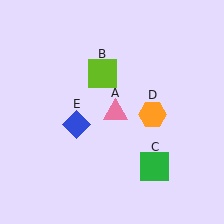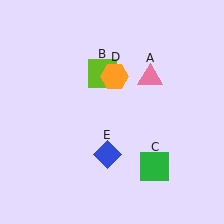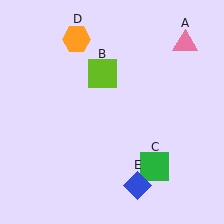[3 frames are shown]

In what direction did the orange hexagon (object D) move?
The orange hexagon (object D) moved up and to the left.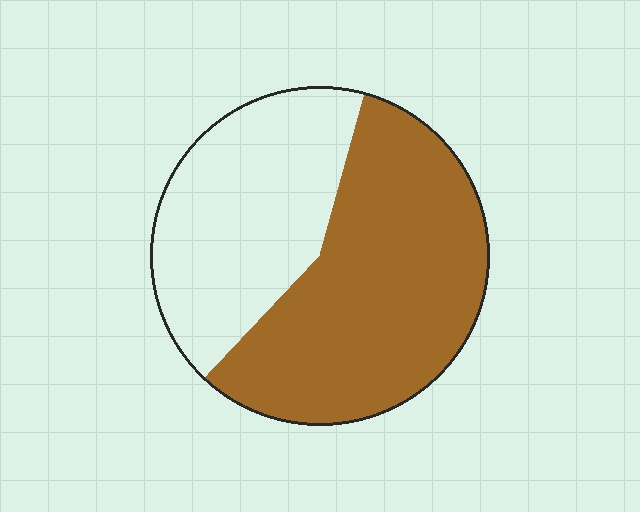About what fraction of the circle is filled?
About three fifths (3/5).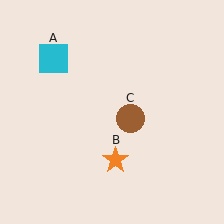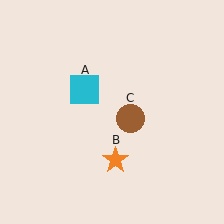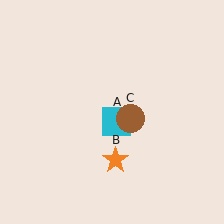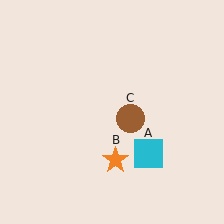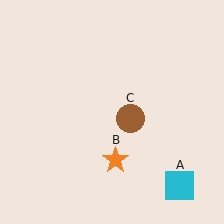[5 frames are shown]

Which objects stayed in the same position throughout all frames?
Orange star (object B) and brown circle (object C) remained stationary.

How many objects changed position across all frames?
1 object changed position: cyan square (object A).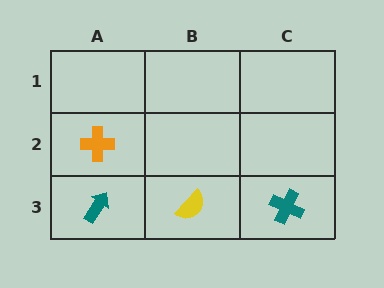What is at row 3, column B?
A yellow semicircle.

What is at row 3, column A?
A teal arrow.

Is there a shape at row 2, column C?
No, that cell is empty.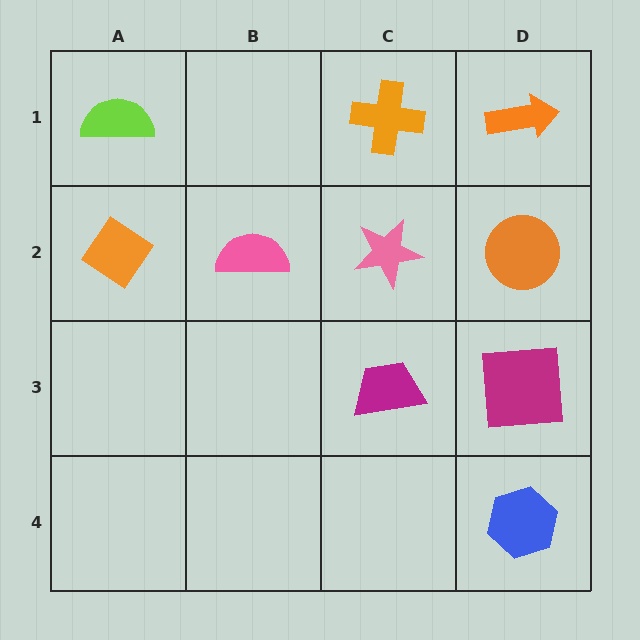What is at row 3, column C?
A magenta trapezoid.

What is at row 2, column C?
A pink star.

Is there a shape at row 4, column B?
No, that cell is empty.